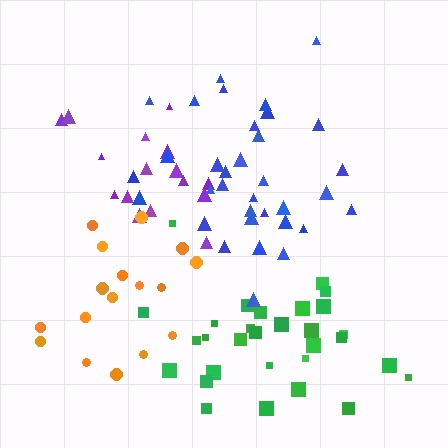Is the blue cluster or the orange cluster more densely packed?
Blue.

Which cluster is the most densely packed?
Purple.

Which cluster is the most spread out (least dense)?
Orange.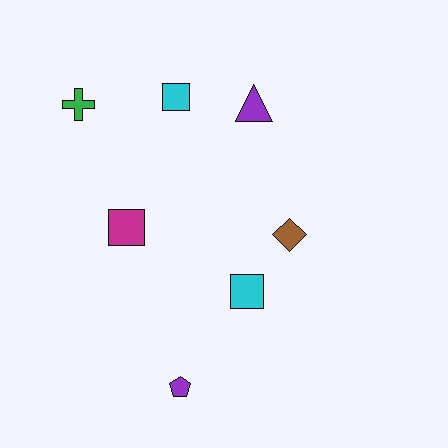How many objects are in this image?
There are 7 objects.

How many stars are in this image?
There are no stars.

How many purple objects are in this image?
There are 2 purple objects.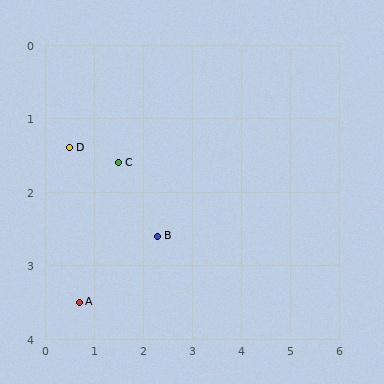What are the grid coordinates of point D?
Point D is at approximately (0.5, 1.4).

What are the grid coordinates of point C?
Point C is at approximately (1.5, 1.6).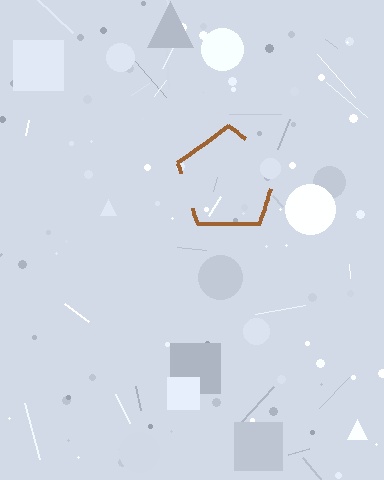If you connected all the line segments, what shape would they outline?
They would outline a pentagon.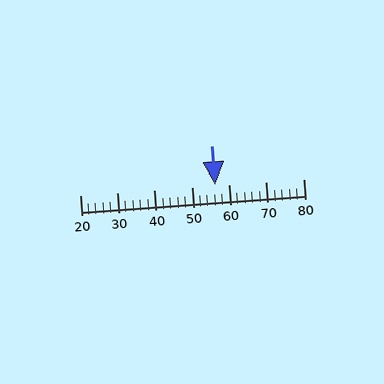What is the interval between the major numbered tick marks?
The major tick marks are spaced 10 units apart.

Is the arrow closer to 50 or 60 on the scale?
The arrow is closer to 60.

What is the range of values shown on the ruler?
The ruler shows values from 20 to 80.